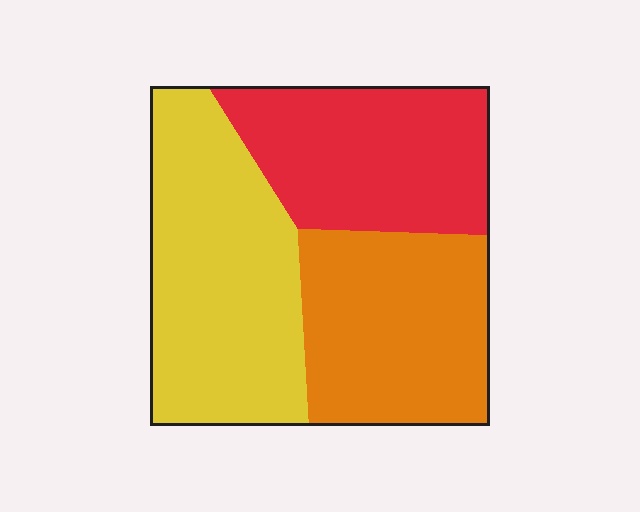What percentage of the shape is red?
Red covers about 30% of the shape.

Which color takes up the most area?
Yellow, at roughly 40%.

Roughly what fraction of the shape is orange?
Orange takes up about one third (1/3) of the shape.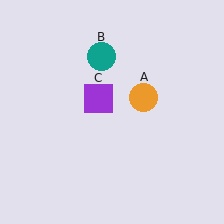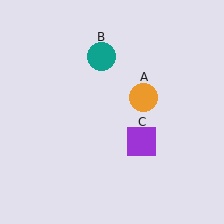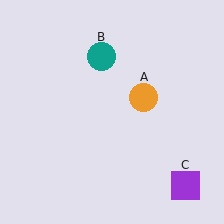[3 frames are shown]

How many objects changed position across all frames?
1 object changed position: purple square (object C).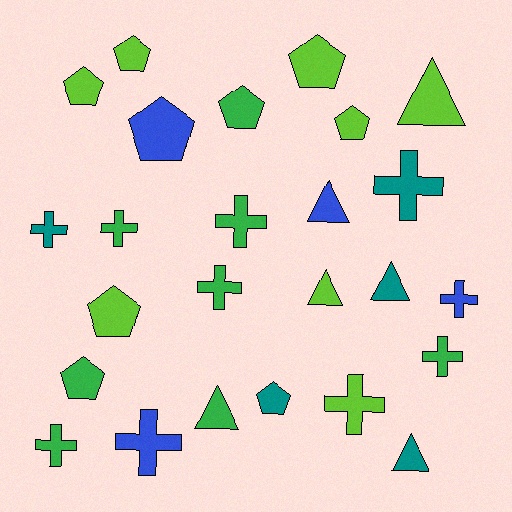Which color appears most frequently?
Green, with 8 objects.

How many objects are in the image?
There are 25 objects.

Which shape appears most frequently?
Cross, with 10 objects.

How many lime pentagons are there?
There are 5 lime pentagons.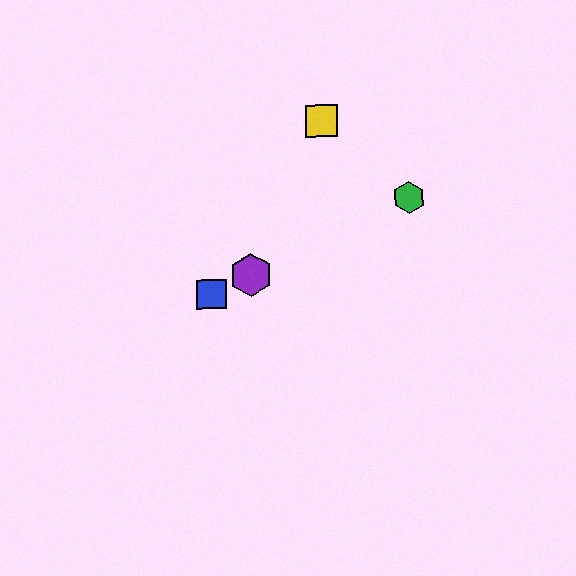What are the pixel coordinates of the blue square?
The blue square is at (211, 294).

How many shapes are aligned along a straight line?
4 shapes (the red hexagon, the blue square, the green hexagon, the purple hexagon) are aligned along a straight line.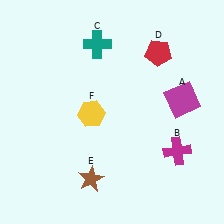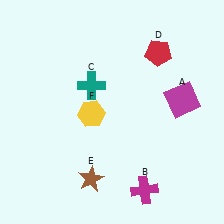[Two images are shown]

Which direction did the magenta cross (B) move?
The magenta cross (B) moved down.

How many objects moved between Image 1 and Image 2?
2 objects moved between the two images.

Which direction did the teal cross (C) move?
The teal cross (C) moved down.